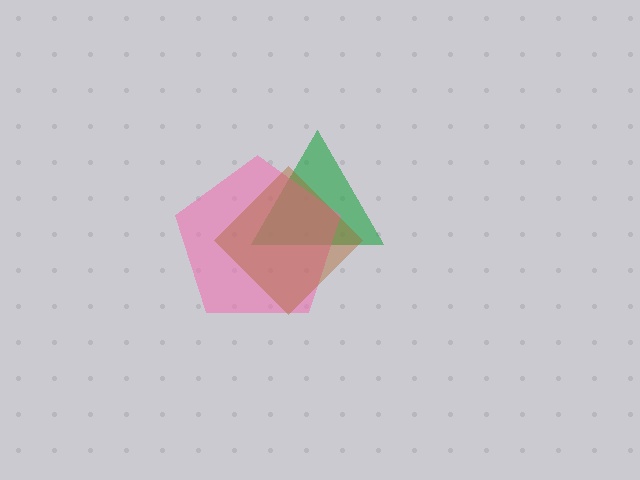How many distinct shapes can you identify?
There are 3 distinct shapes: a green triangle, a pink pentagon, a brown diamond.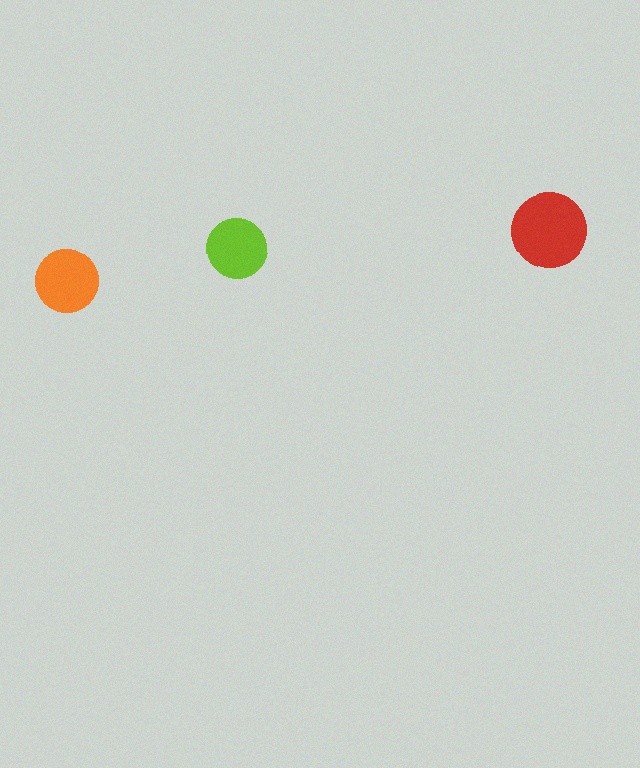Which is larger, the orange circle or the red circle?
The red one.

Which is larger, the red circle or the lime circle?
The red one.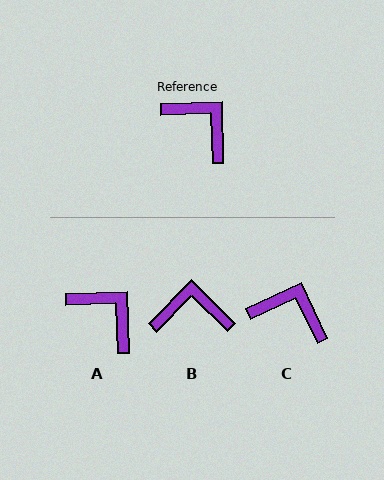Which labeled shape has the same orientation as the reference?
A.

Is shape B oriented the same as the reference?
No, it is off by about 44 degrees.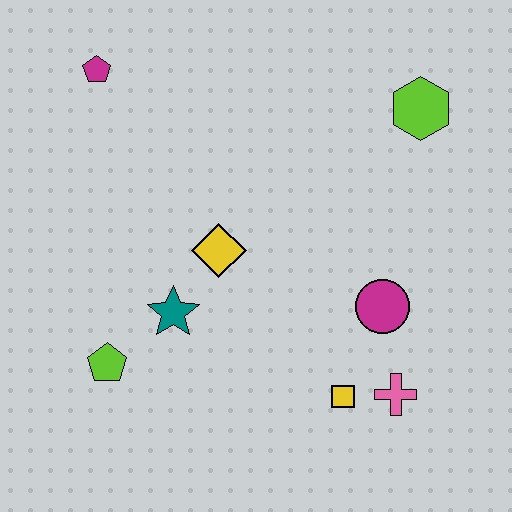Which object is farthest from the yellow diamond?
The lime hexagon is farthest from the yellow diamond.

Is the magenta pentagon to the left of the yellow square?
Yes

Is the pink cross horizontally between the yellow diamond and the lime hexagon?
Yes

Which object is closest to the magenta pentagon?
The yellow diamond is closest to the magenta pentagon.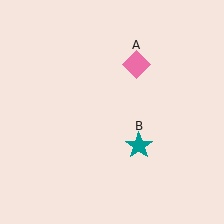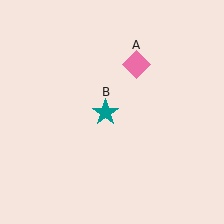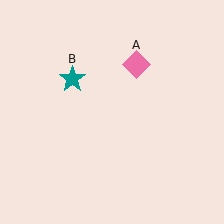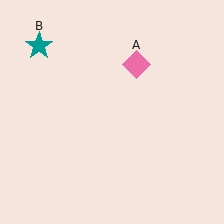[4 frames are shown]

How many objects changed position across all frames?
1 object changed position: teal star (object B).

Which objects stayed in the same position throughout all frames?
Pink diamond (object A) remained stationary.